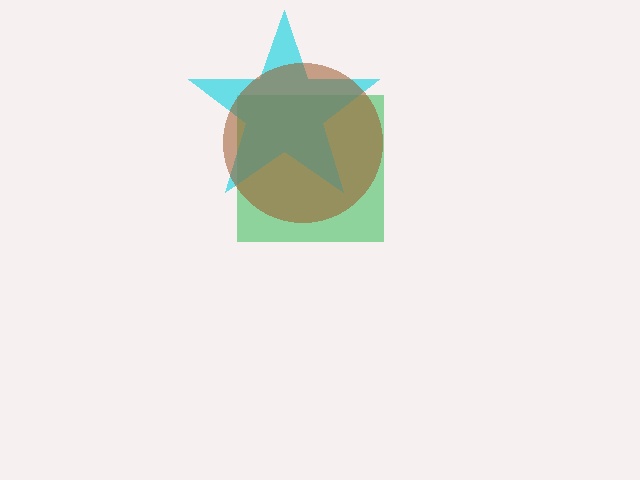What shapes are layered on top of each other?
The layered shapes are: a green square, a cyan star, a brown circle.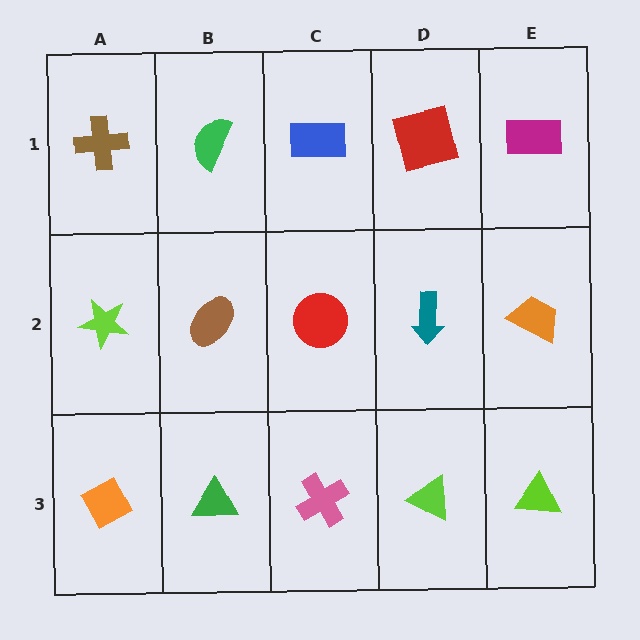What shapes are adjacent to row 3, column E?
An orange trapezoid (row 2, column E), a lime triangle (row 3, column D).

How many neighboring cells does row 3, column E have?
2.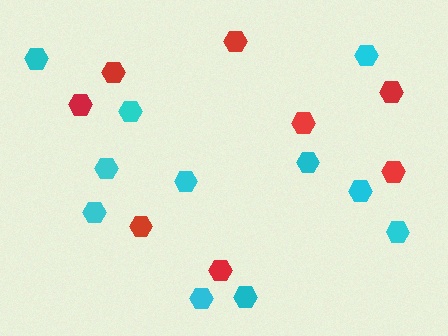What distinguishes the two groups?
There are 2 groups: one group of cyan hexagons (11) and one group of red hexagons (8).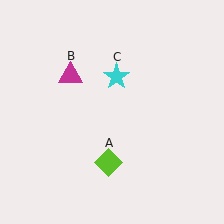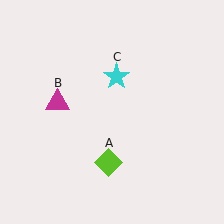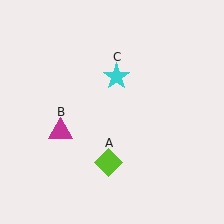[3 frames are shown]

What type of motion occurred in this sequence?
The magenta triangle (object B) rotated counterclockwise around the center of the scene.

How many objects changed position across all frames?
1 object changed position: magenta triangle (object B).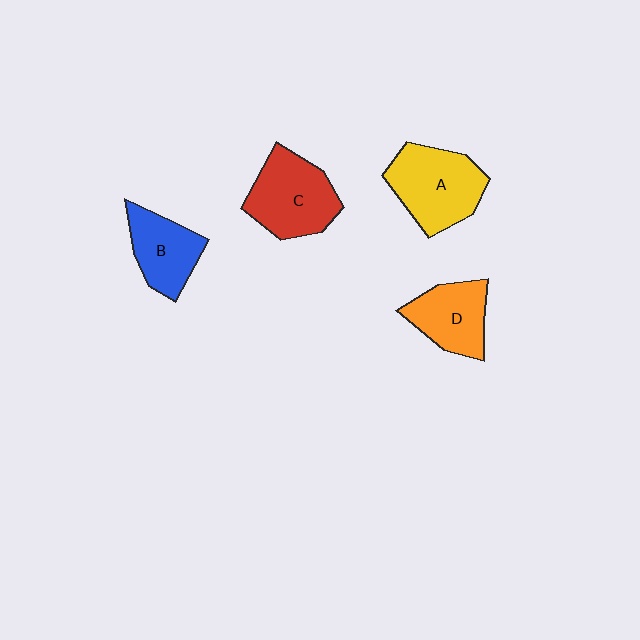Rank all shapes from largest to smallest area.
From largest to smallest: A (yellow), C (red), D (orange), B (blue).